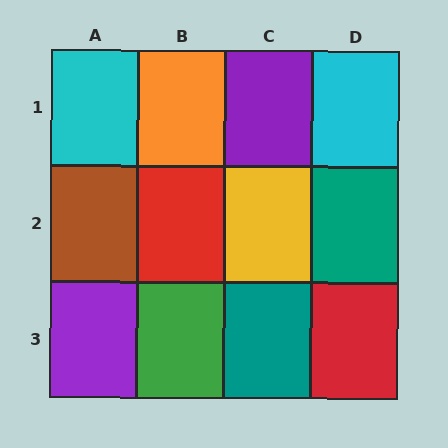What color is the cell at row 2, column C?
Yellow.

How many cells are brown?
1 cell is brown.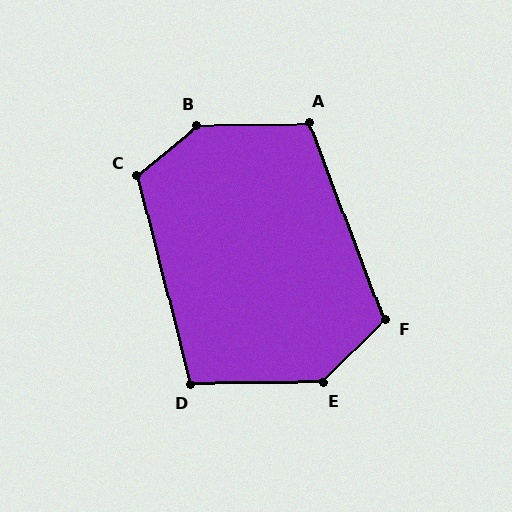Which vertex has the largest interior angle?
B, at approximately 141 degrees.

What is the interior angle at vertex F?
Approximately 115 degrees (obtuse).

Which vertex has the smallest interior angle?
D, at approximately 104 degrees.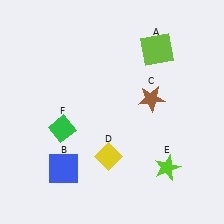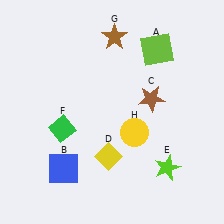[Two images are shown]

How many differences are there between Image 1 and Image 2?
There are 2 differences between the two images.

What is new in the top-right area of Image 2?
A brown star (G) was added in the top-right area of Image 2.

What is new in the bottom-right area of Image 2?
A yellow circle (H) was added in the bottom-right area of Image 2.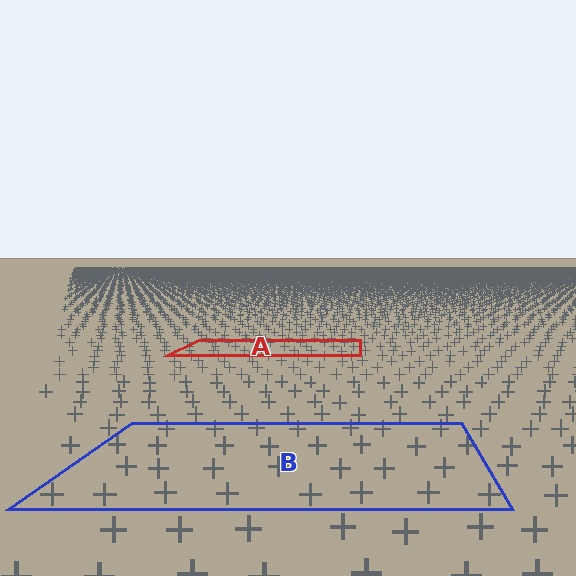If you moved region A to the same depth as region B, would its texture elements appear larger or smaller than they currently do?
They would appear larger. At a closer depth, the same texture elements are projected at a bigger on-screen size.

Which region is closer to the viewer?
Region B is closer. The texture elements there are larger and more spread out.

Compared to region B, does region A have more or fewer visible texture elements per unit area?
Region A has more texture elements per unit area — they are packed more densely because it is farther away.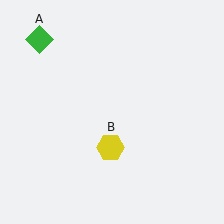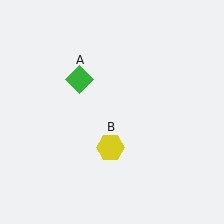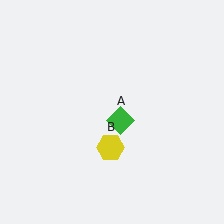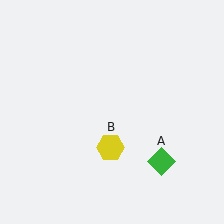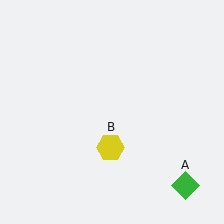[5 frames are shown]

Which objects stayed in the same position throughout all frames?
Yellow hexagon (object B) remained stationary.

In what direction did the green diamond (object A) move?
The green diamond (object A) moved down and to the right.